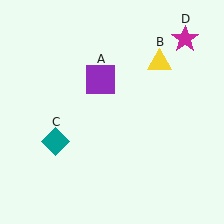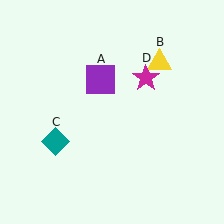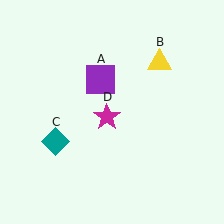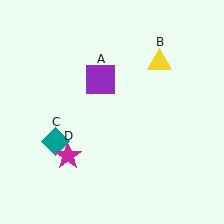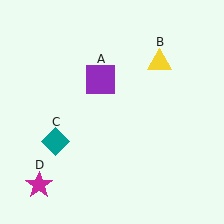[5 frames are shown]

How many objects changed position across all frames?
1 object changed position: magenta star (object D).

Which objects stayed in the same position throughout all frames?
Purple square (object A) and yellow triangle (object B) and teal diamond (object C) remained stationary.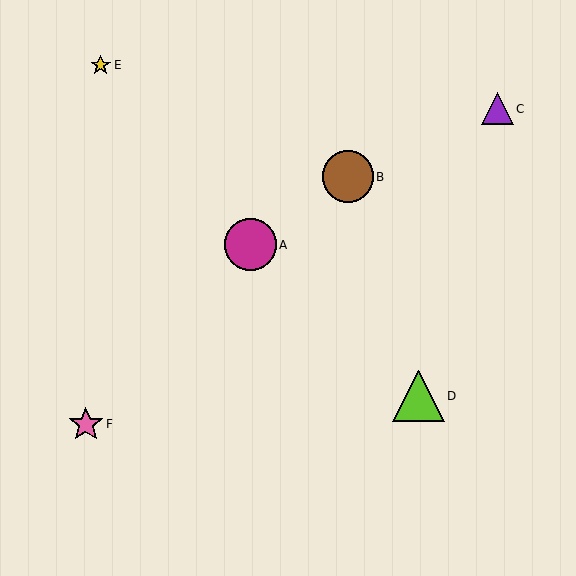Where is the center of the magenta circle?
The center of the magenta circle is at (250, 245).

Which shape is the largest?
The magenta circle (labeled A) is the largest.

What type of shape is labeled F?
Shape F is a pink star.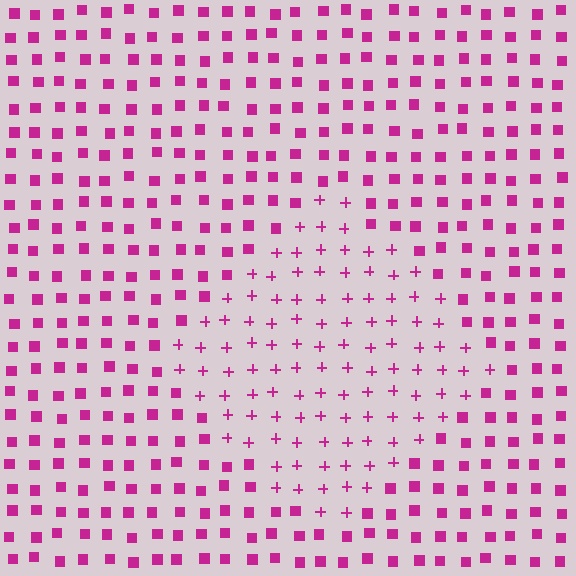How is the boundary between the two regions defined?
The boundary is defined by a change in element shape: plus signs inside vs. squares outside. All elements share the same color and spacing.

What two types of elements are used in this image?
The image uses plus signs inside the diamond region and squares outside it.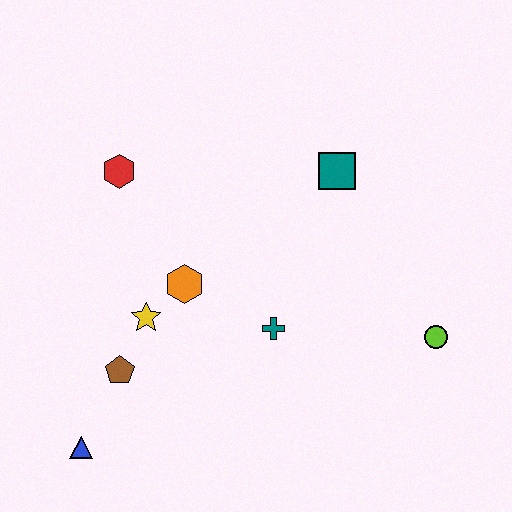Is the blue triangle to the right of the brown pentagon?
No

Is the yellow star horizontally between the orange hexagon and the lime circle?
No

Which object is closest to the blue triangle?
The brown pentagon is closest to the blue triangle.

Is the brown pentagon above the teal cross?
No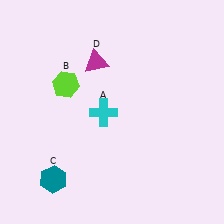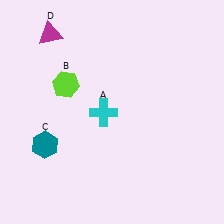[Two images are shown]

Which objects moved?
The objects that moved are: the teal hexagon (C), the magenta triangle (D).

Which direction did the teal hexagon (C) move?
The teal hexagon (C) moved up.